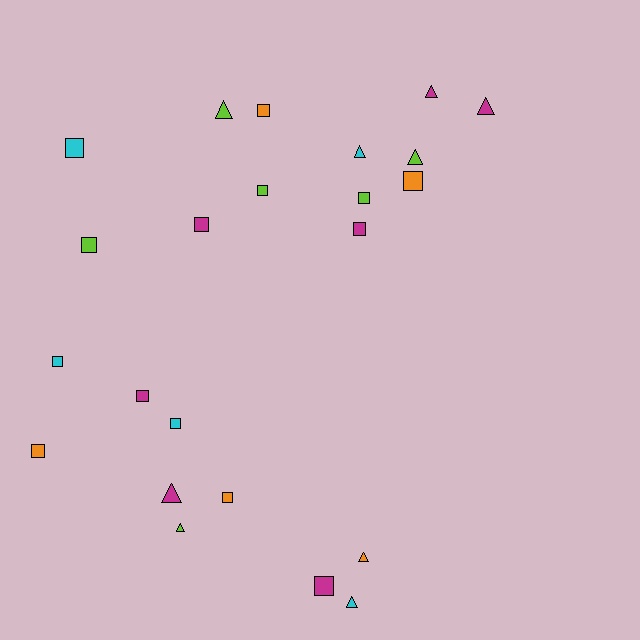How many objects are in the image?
There are 23 objects.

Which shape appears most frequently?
Square, with 14 objects.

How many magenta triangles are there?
There are 3 magenta triangles.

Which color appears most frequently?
Magenta, with 7 objects.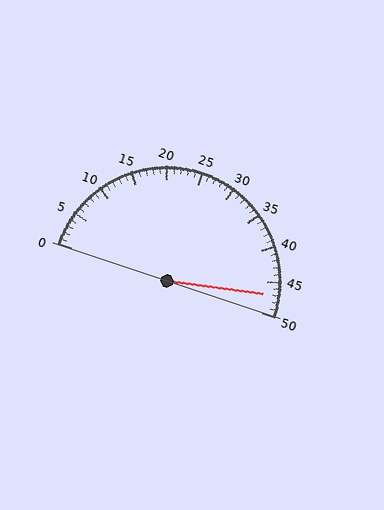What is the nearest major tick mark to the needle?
The nearest major tick mark is 45.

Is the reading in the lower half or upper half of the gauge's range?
The reading is in the upper half of the range (0 to 50).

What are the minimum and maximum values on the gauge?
The gauge ranges from 0 to 50.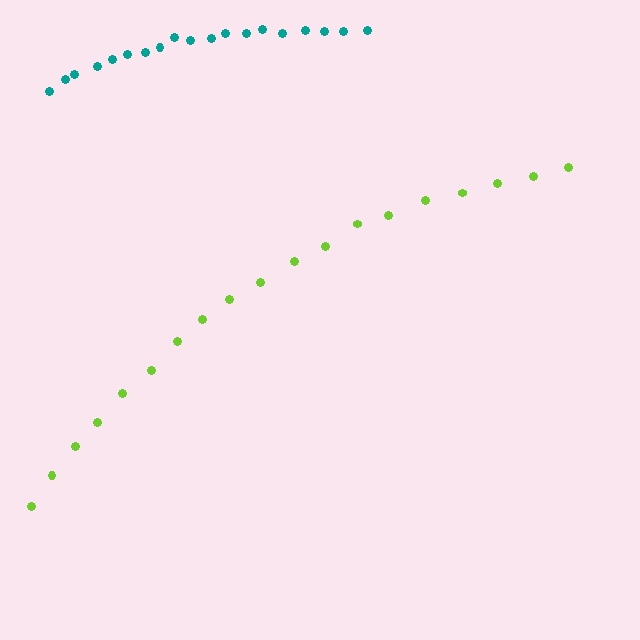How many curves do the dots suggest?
There are 2 distinct paths.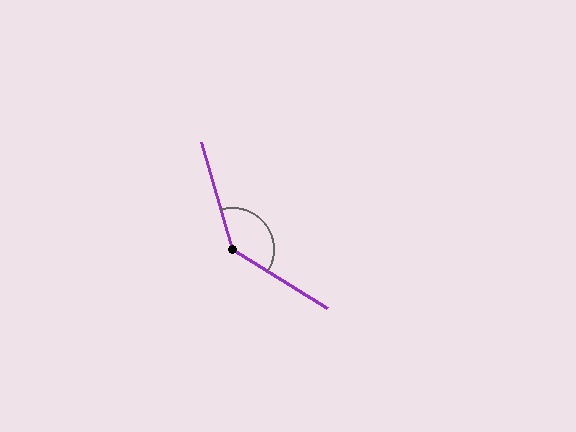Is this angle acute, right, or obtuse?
It is obtuse.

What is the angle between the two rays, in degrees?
Approximately 138 degrees.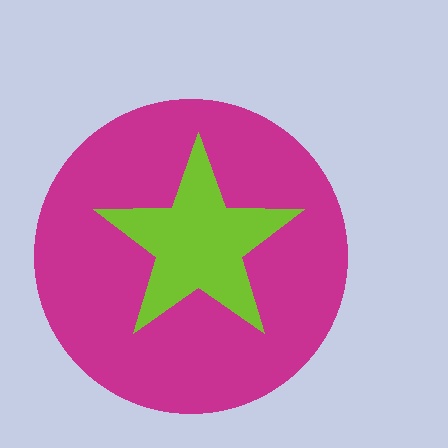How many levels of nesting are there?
2.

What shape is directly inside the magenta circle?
The lime star.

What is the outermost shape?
The magenta circle.